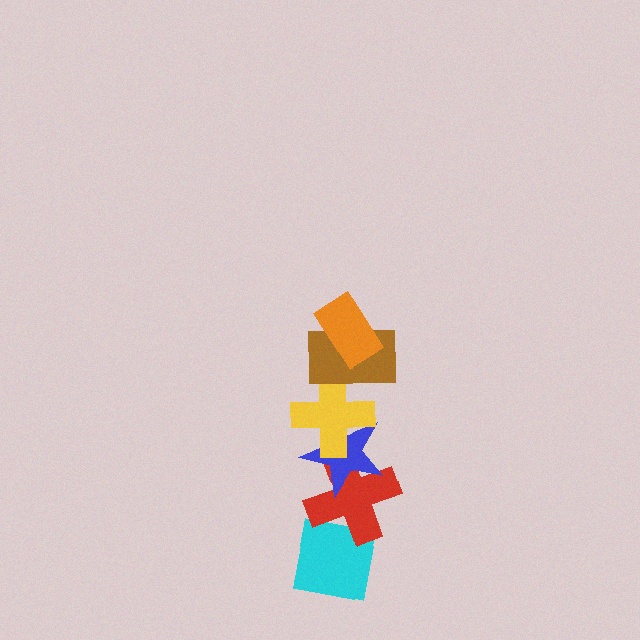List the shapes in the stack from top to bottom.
From top to bottom: the orange rectangle, the brown rectangle, the yellow cross, the blue star, the red cross, the cyan square.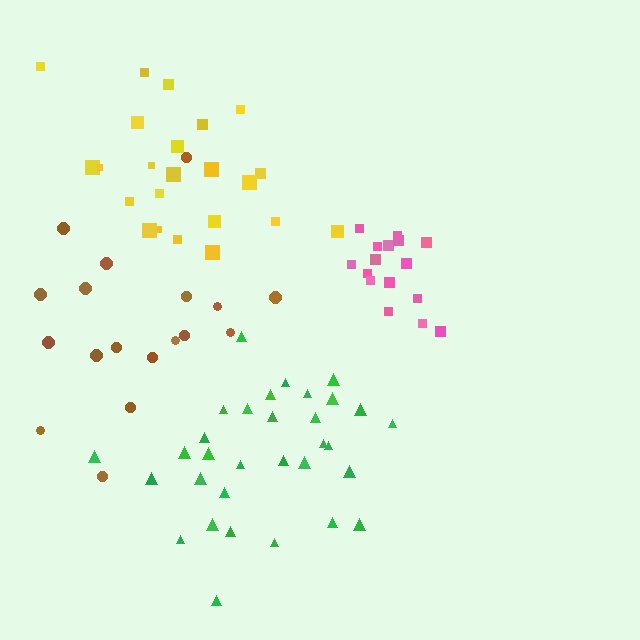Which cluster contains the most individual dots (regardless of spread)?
Green (32).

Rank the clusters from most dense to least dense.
pink, green, yellow, brown.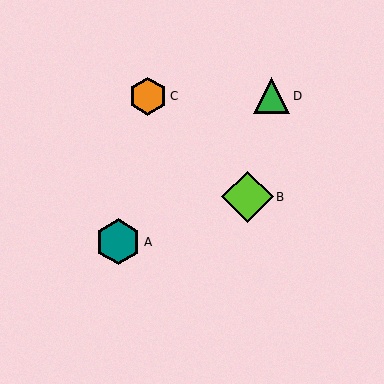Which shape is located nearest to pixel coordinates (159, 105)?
The orange hexagon (labeled C) at (148, 96) is nearest to that location.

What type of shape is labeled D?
Shape D is a green triangle.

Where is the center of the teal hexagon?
The center of the teal hexagon is at (118, 242).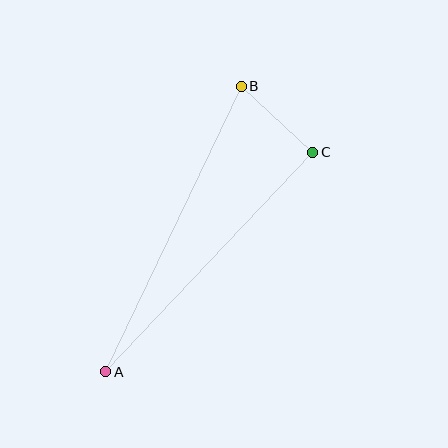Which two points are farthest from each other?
Points A and B are farthest from each other.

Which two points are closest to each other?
Points B and C are closest to each other.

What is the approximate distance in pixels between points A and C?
The distance between A and C is approximately 302 pixels.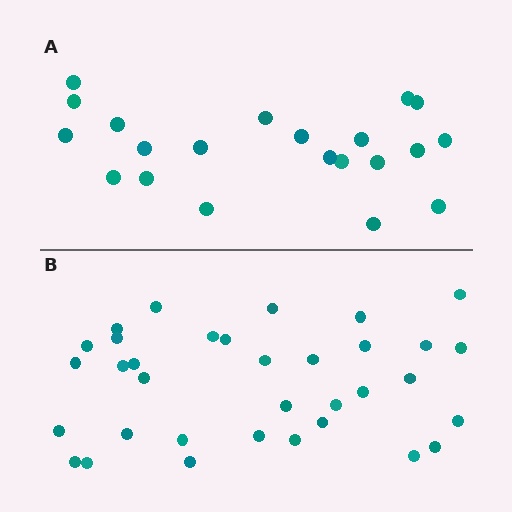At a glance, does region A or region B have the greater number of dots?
Region B (the bottom region) has more dots.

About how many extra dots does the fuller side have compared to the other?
Region B has approximately 15 more dots than region A.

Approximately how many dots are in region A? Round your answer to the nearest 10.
About 20 dots. (The exact count is 21, which rounds to 20.)